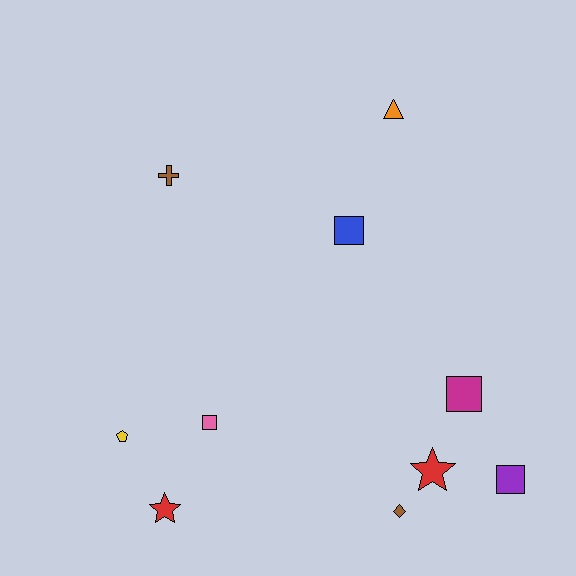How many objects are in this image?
There are 10 objects.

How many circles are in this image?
There are no circles.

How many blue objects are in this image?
There is 1 blue object.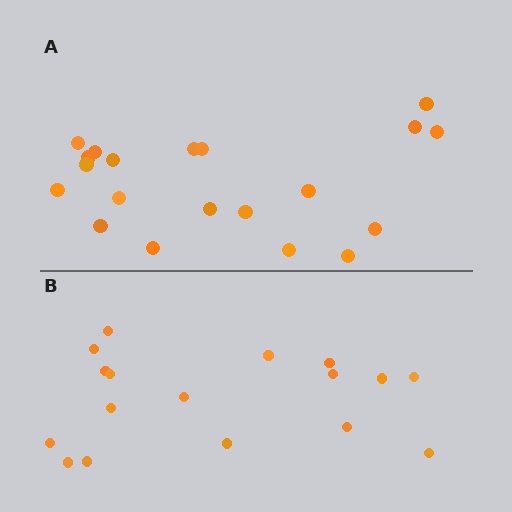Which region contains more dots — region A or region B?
Region A (the top region) has more dots.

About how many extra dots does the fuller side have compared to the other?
Region A has just a few more — roughly 2 or 3 more dots than region B.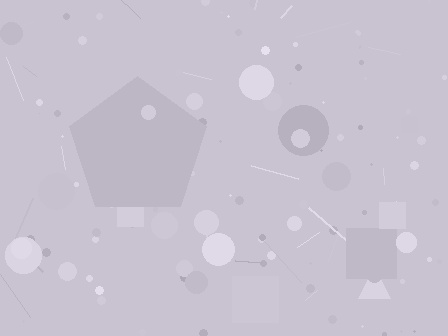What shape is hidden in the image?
A pentagon is hidden in the image.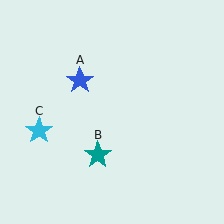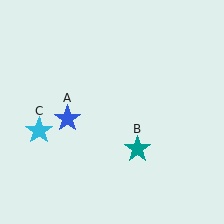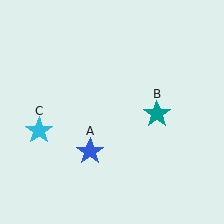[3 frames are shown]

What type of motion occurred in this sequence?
The blue star (object A), teal star (object B) rotated counterclockwise around the center of the scene.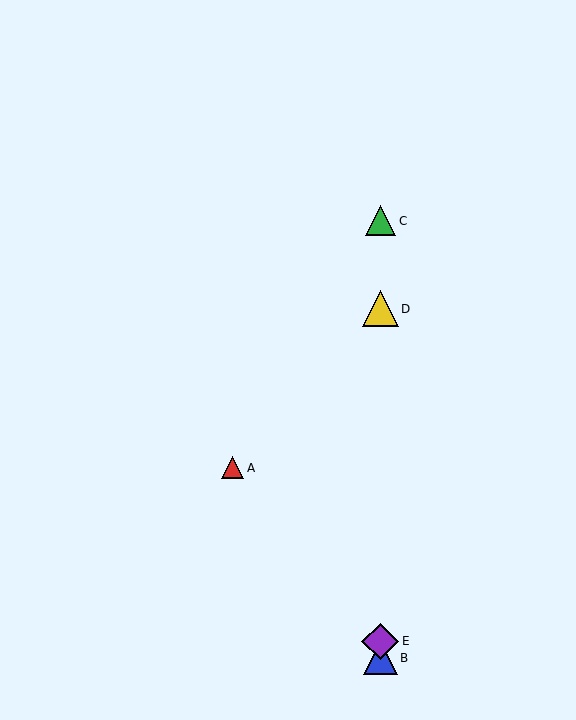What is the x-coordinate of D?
Object D is at x≈380.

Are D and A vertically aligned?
No, D is at x≈380 and A is at x≈233.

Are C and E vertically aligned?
Yes, both are at x≈380.